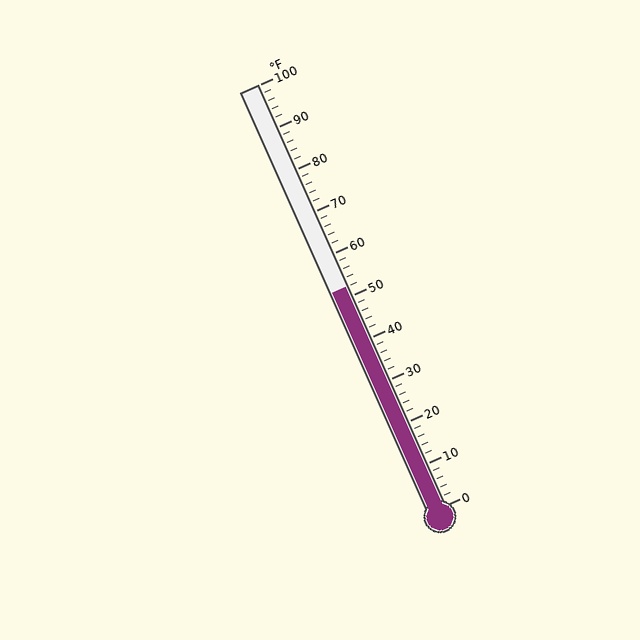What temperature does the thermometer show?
The thermometer shows approximately 52°F.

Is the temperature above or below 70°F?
The temperature is below 70°F.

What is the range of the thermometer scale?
The thermometer scale ranges from 0°F to 100°F.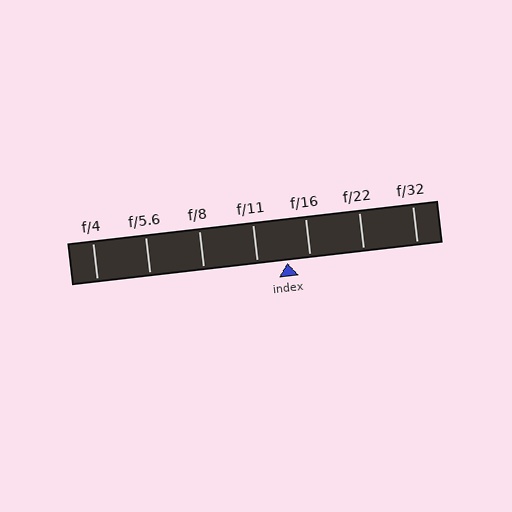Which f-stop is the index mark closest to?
The index mark is closest to f/16.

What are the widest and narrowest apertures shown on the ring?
The widest aperture shown is f/4 and the narrowest is f/32.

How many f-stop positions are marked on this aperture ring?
There are 7 f-stop positions marked.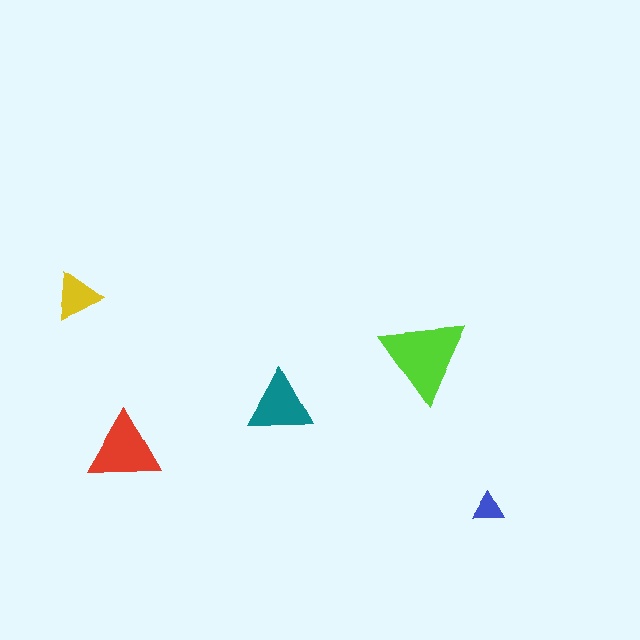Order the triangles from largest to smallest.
the lime one, the red one, the teal one, the yellow one, the blue one.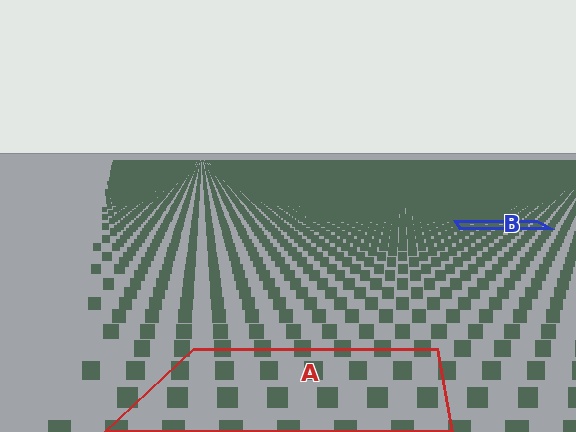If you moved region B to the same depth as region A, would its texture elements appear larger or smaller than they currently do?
They would appear larger. At a closer depth, the same texture elements are projected at a bigger on-screen size.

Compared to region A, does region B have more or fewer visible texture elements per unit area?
Region B has more texture elements per unit area — they are packed more densely because it is farther away.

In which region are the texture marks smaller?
The texture marks are smaller in region B, because it is farther away.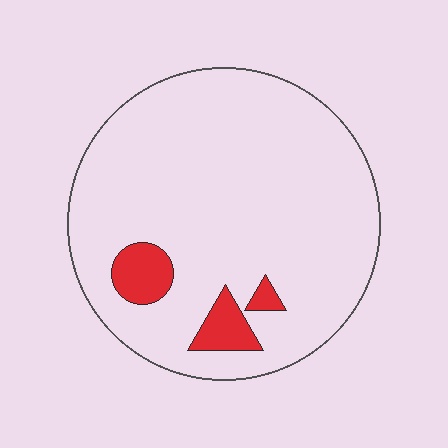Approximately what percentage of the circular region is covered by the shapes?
Approximately 10%.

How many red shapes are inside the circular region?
3.